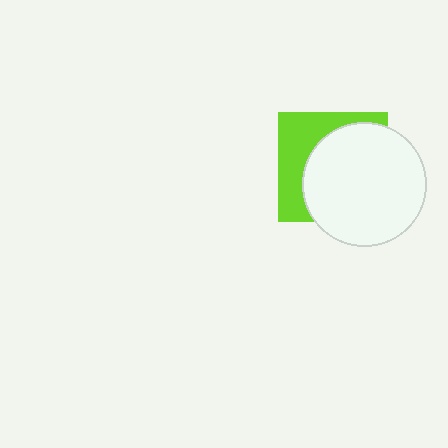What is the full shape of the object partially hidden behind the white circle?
The partially hidden object is a lime square.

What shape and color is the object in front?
The object in front is a white circle.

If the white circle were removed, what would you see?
You would see the complete lime square.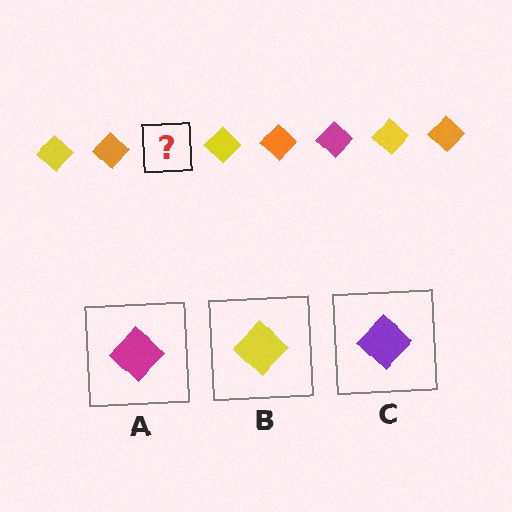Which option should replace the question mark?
Option A.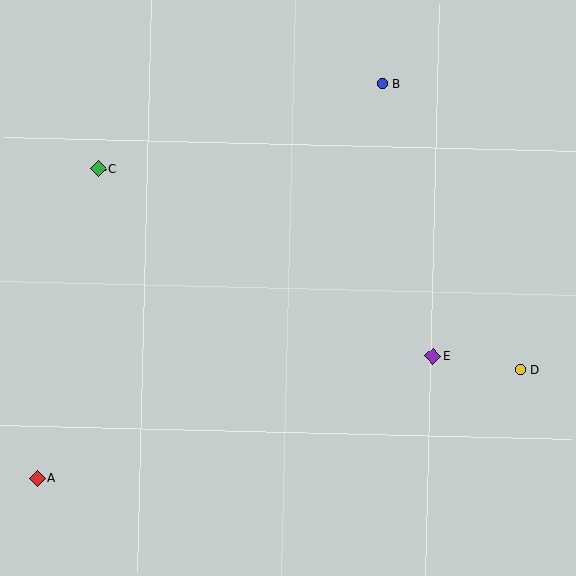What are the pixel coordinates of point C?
Point C is at (98, 169).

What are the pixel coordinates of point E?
Point E is at (433, 356).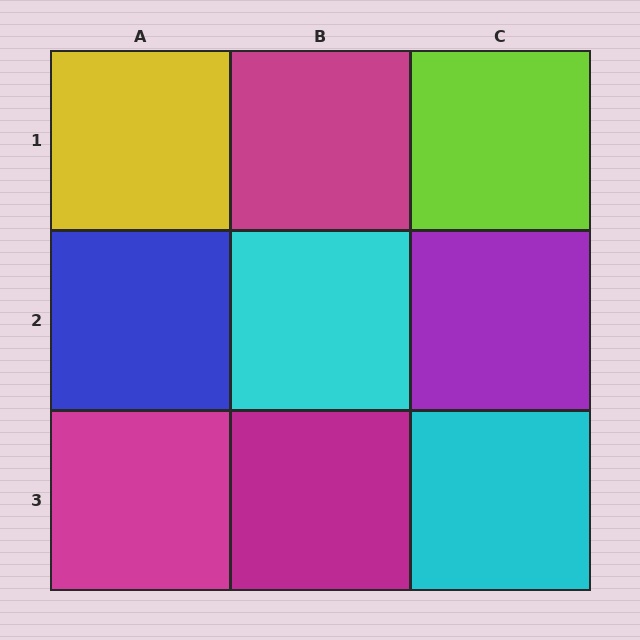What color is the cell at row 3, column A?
Magenta.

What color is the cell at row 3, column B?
Magenta.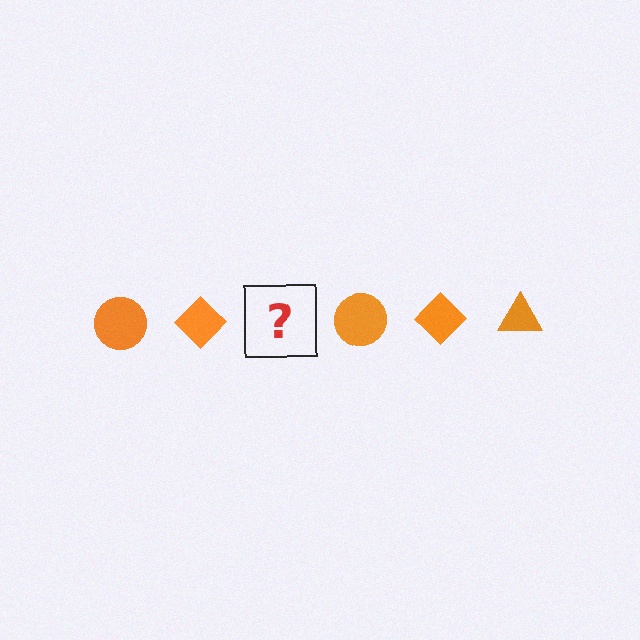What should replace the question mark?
The question mark should be replaced with an orange triangle.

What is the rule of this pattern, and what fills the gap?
The rule is that the pattern cycles through circle, diamond, triangle shapes in orange. The gap should be filled with an orange triangle.